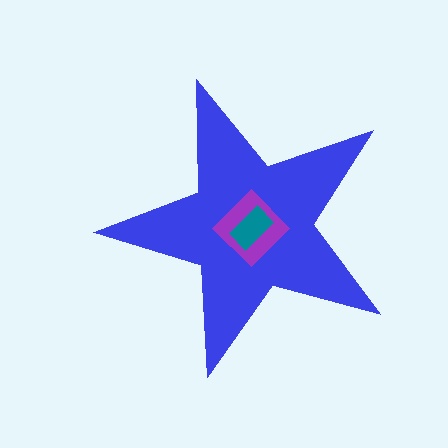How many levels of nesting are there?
3.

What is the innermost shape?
The teal rectangle.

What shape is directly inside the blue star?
The purple diamond.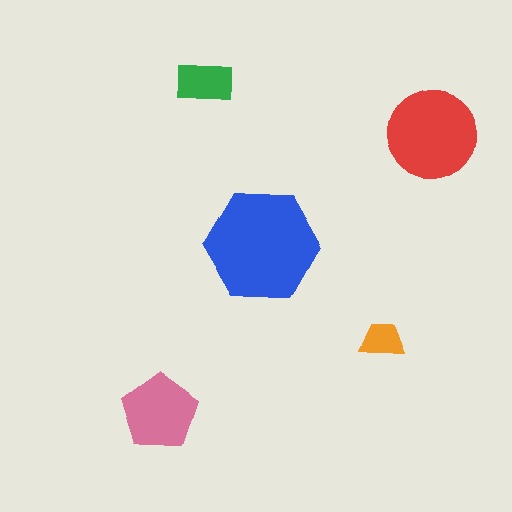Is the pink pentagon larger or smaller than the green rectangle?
Larger.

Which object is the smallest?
The orange trapezoid.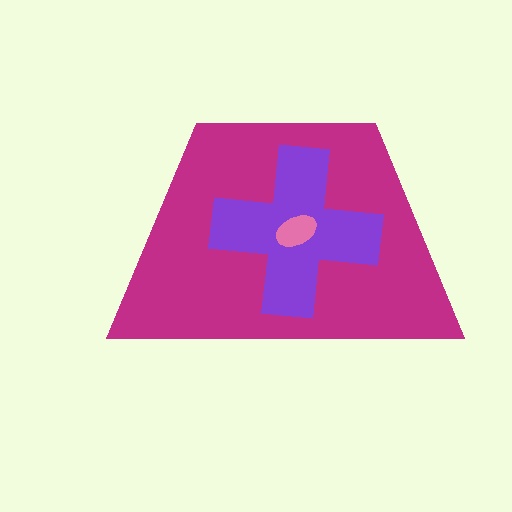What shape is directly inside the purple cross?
The pink ellipse.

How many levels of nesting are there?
3.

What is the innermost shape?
The pink ellipse.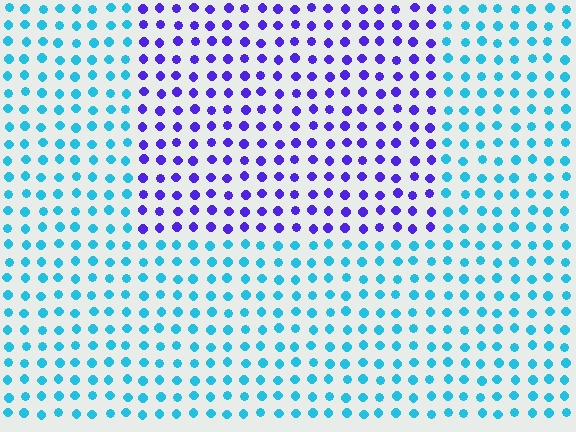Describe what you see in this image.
The image is filled with small cyan elements in a uniform arrangement. A rectangle-shaped region is visible where the elements are tinted to a slightly different hue, forming a subtle color boundary.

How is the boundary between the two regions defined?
The boundary is defined purely by a slight shift in hue (about 64 degrees). Spacing, size, and orientation are identical on both sides.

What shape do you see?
I see a rectangle.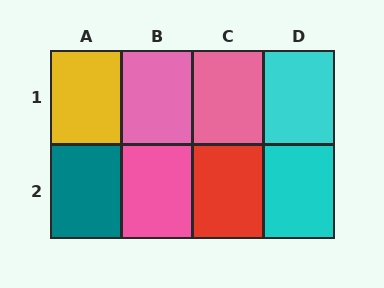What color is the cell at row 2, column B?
Pink.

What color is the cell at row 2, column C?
Red.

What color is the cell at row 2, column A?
Teal.